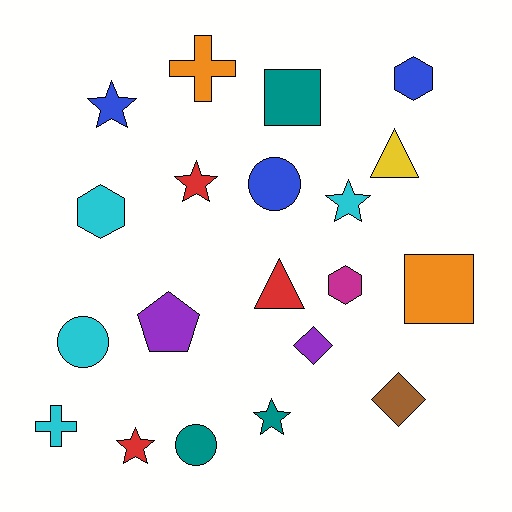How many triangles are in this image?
There are 2 triangles.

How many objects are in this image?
There are 20 objects.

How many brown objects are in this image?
There is 1 brown object.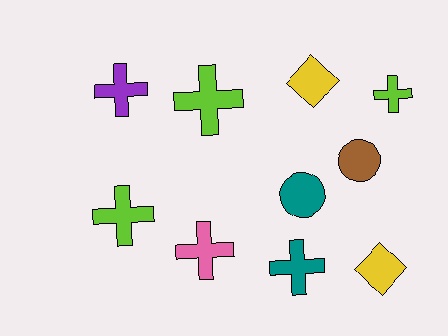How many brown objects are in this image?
There is 1 brown object.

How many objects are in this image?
There are 10 objects.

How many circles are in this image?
There are 2 circles.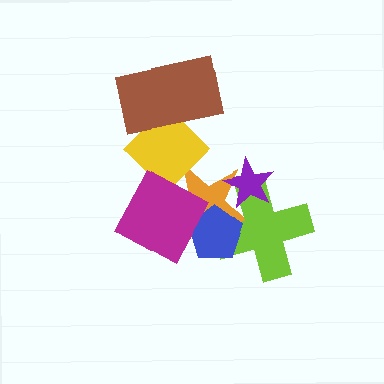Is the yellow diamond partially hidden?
Yes, it is partially covered by another shape.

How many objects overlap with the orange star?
5 objects overlap with the orange star.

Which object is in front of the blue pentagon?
The magenta diamond is in front of the blue pentagon.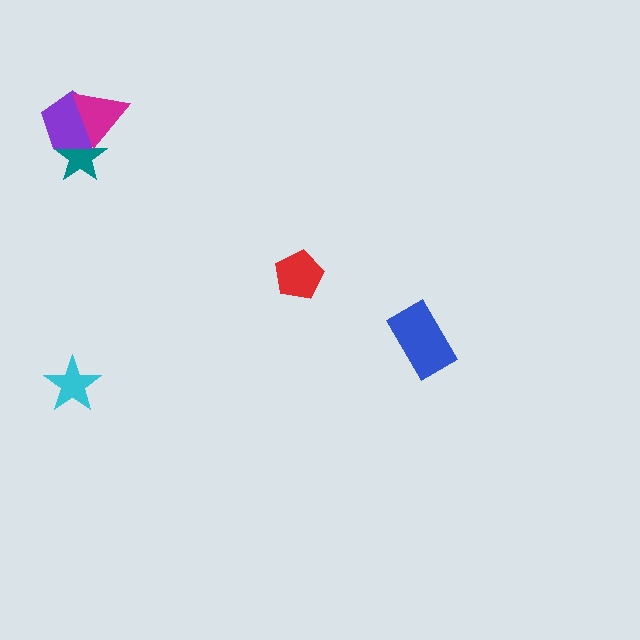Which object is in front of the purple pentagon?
The magenta triangle is in front of the purple pentagon.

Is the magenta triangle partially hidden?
No, no other shape covers it.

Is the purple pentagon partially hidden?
Yes, it is partially covered by another shape.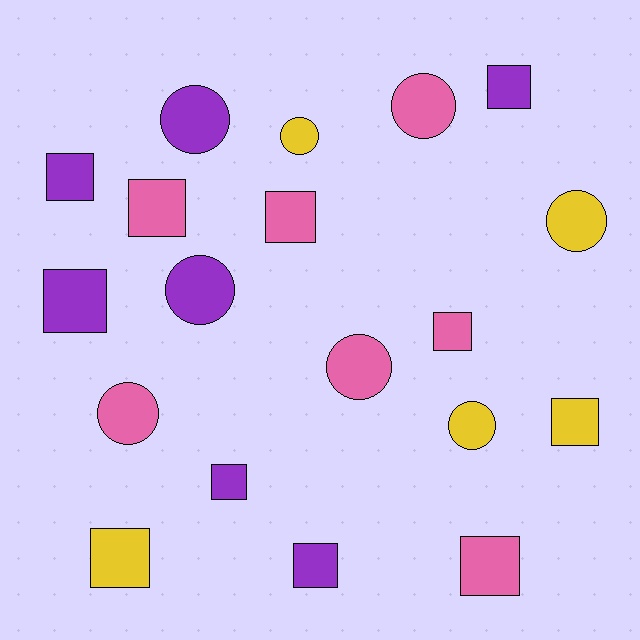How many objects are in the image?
There are 19 objects.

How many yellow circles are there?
There are 3 yellow circles.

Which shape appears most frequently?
Square, with 11 objects.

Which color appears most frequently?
Purple, with 7 objects.